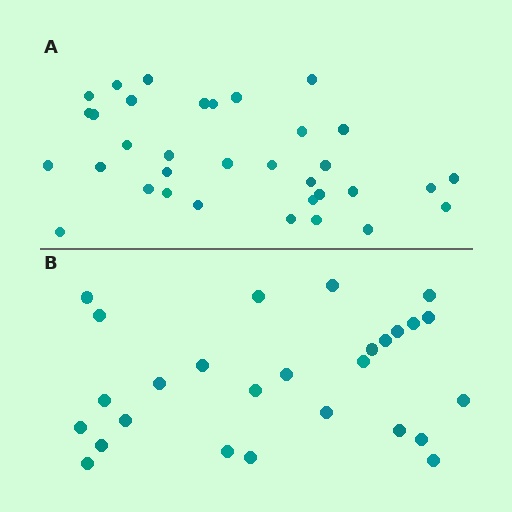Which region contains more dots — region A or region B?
Region A (the top region) has more dots.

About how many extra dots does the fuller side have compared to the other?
Region A has roughly 8 or so more dots than region B.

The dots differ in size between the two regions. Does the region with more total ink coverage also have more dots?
No. Region B has more total ink coverage because its dots are larger, but region A actually contains more individual dots. Total area can be misleading — the number of items is what matters here.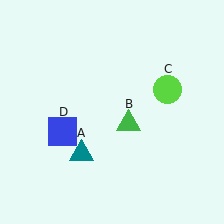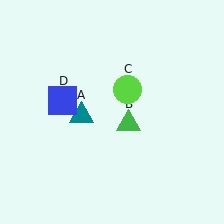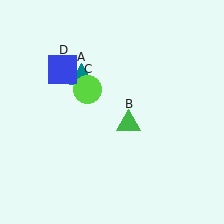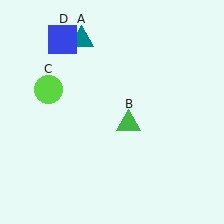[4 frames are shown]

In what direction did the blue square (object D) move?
The blue square (object D) moved up.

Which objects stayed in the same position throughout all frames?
Green triangle (object B) remained stationary.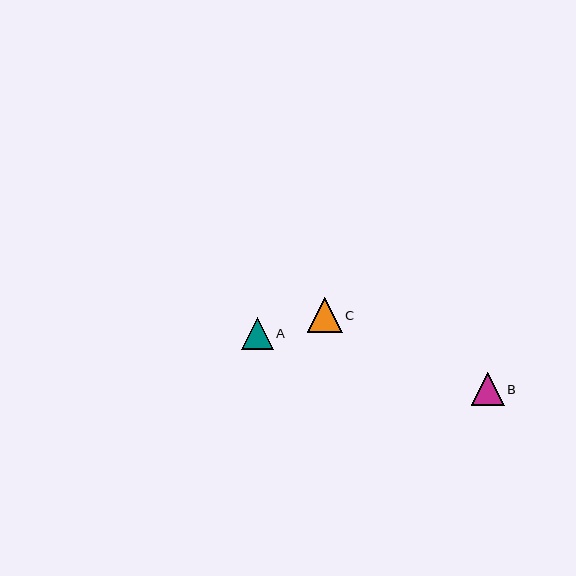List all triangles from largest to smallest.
From largest to smallest: C, B, A.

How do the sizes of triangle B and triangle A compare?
Triangle B and triangle A are approximately the same size.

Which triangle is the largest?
Triangle C is the largest with a size of approximately 35 pixels.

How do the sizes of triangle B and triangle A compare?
Triangle B and triangle A are approximately the same size.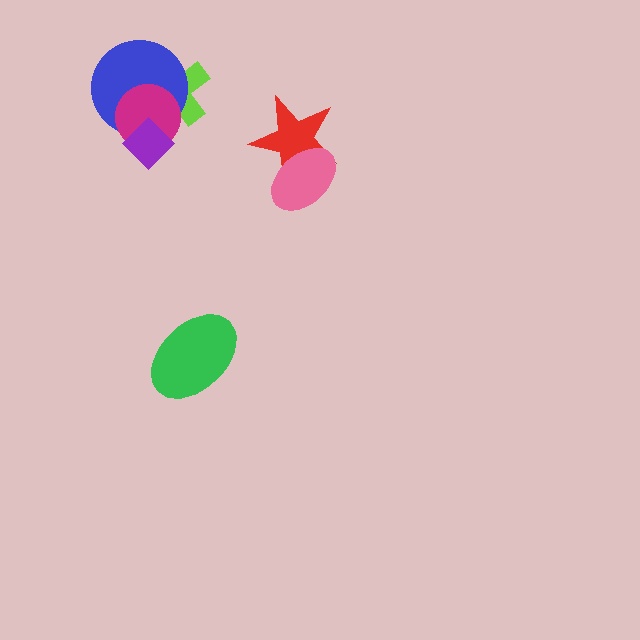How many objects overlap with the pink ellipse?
1 object overlaps with the pink ellipse.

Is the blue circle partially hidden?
Yes, it is partially covered by another shape.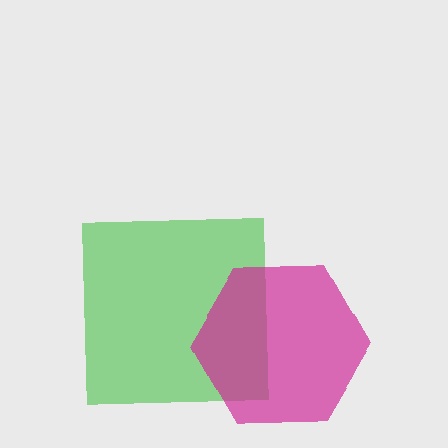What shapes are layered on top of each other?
The layered shapes are: a green square, a magenta hexagon.